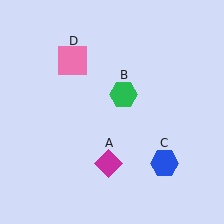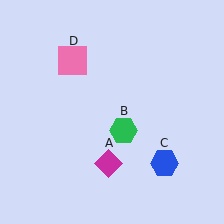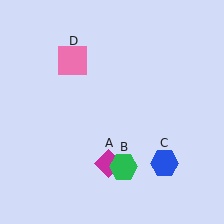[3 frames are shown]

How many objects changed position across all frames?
1 object changed position: green hexagon (object B).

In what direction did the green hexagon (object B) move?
The green hexagon (object B) moved down.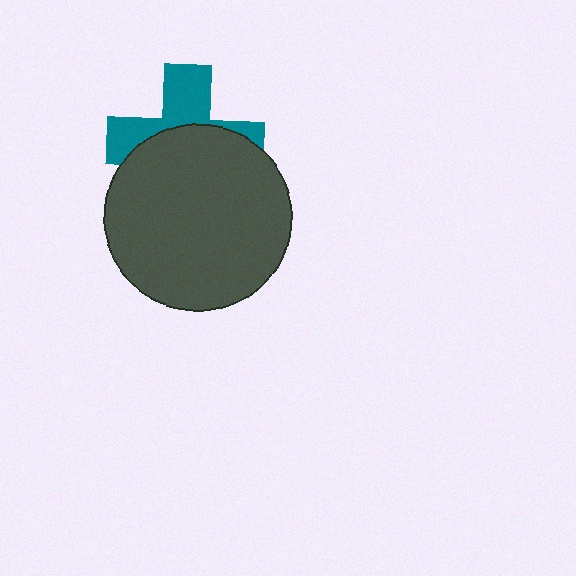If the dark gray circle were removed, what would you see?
You would see the complete teal cross.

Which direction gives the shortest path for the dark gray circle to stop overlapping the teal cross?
Moving down gives the shortest separation.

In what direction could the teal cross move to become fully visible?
The teal cross could move up. That would shift it out from behind the dark gray circle entirely.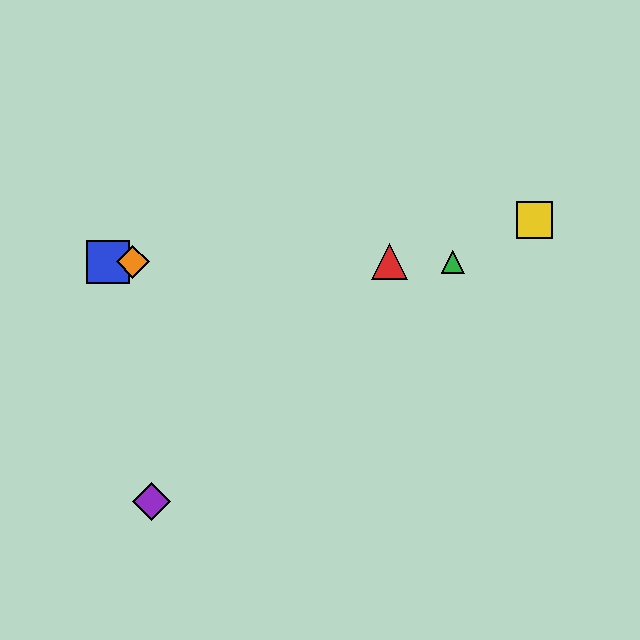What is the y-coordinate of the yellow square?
The yellow square is at y≈220.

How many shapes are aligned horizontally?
4 shapes (the red triangle, the blue square, the green triangle, the orange diamond) are aligned horizontally.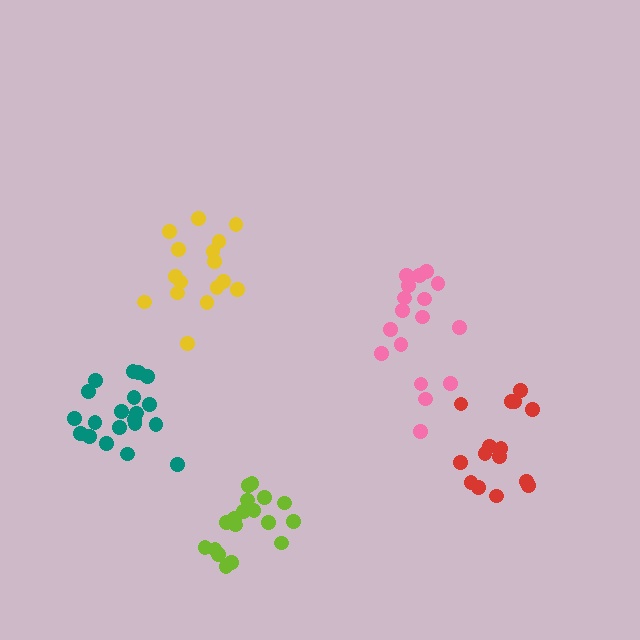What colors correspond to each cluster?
The clusters are colored: pink, yellow, lime, red, teal.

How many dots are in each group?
Group 1: 17 dots, Group 2: 16 dots, Group 3: 18 dots, Group 4: 15 dots, Group 5: 20 dots (86 total).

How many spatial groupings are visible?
There are 5 spatial groupings.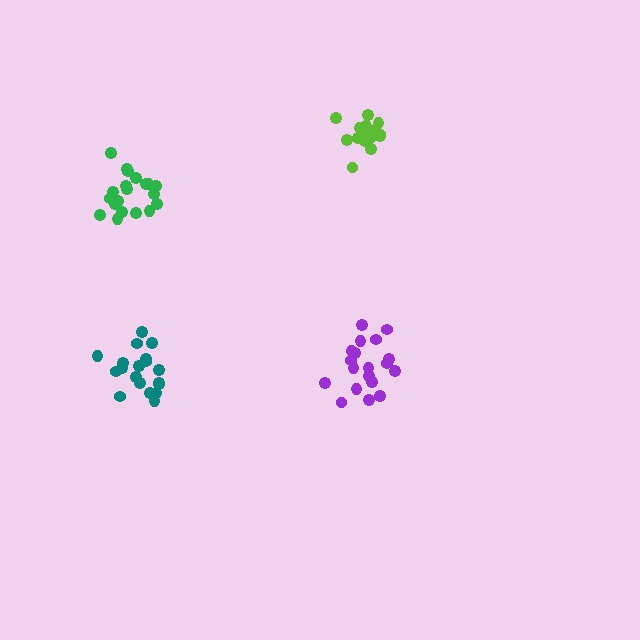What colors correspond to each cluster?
The clusters are colored: lime, teal, purple, green.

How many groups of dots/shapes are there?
There are 4 groups.